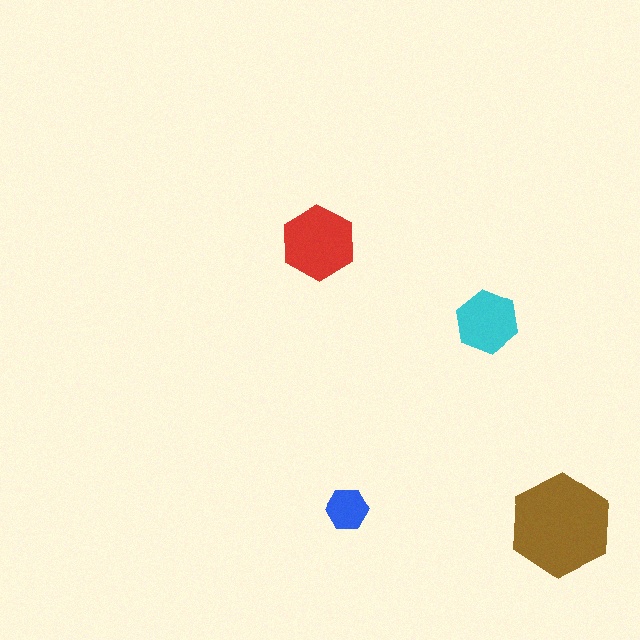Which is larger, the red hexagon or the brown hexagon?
The brown one.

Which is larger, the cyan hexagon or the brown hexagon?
The brown one.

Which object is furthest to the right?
The brown hexagon is rightmost.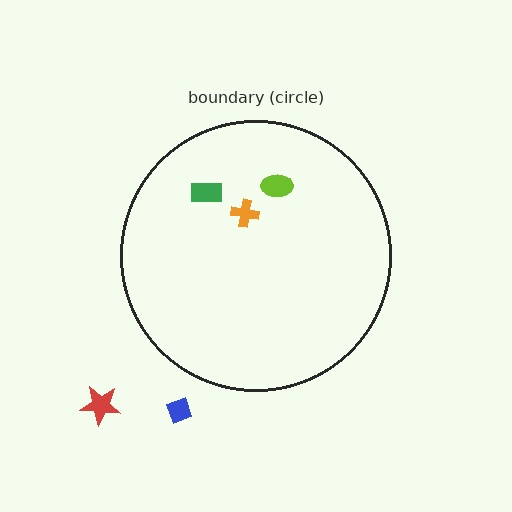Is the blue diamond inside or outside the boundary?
Outside.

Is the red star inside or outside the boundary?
Outside.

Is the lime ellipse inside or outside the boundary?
Inside.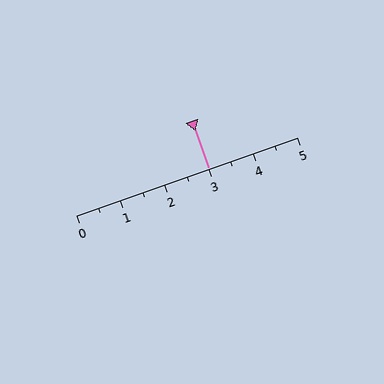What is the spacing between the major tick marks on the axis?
The major ticks are spaced 1 apart.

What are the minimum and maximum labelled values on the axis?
The axis runs from 0 to 5.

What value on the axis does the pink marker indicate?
The marker indicates approximately 3.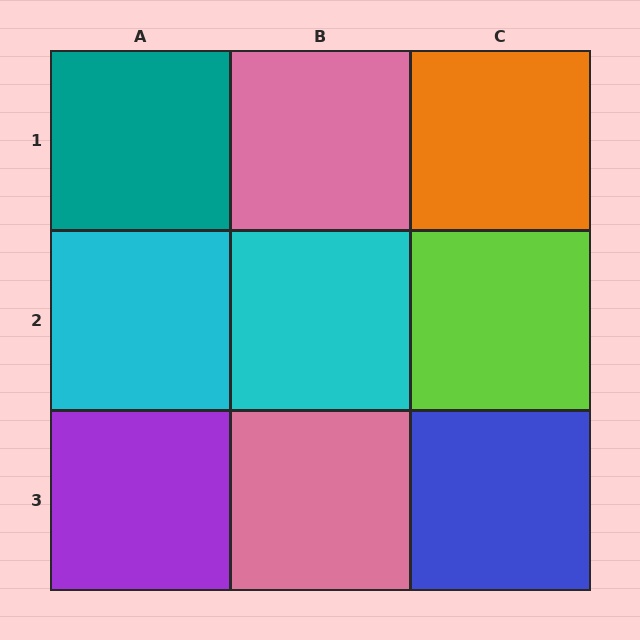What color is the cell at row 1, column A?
Teal.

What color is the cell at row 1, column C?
Orange.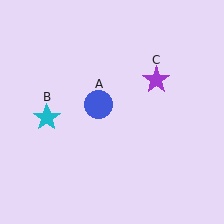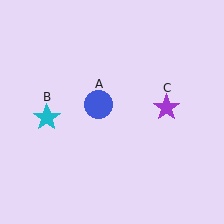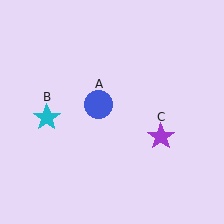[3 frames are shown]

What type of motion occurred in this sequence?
The purple star (object C) rotated clockwise around the center of the scene.